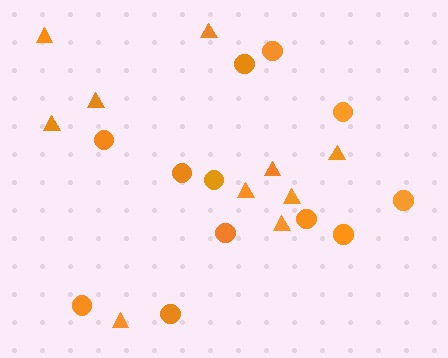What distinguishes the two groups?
There are 2 groups: one group of circles (12) and one group of triangles (10).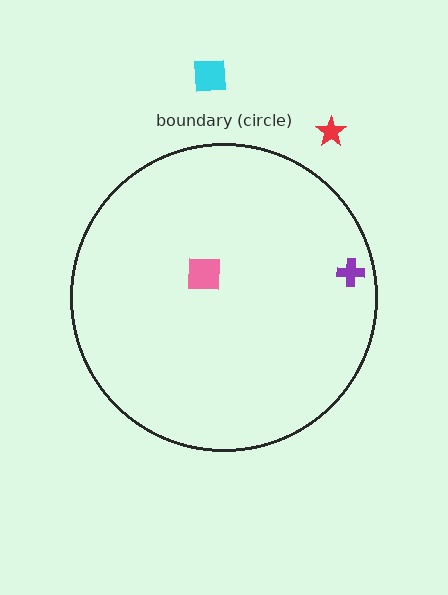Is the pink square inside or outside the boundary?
Inside.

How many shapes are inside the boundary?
2 inside, 2 outside.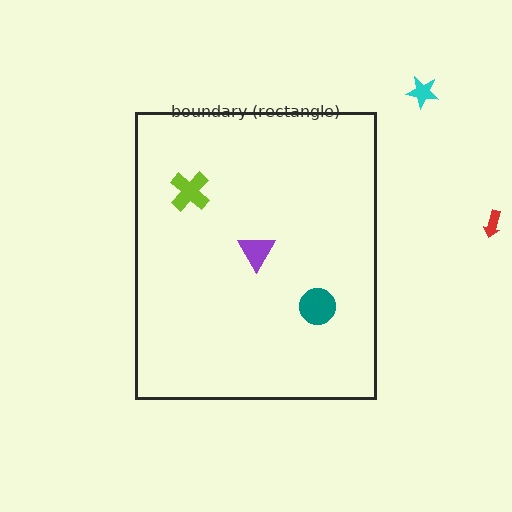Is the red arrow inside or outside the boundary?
Outside.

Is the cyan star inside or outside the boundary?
Outside.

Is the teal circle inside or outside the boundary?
Inside.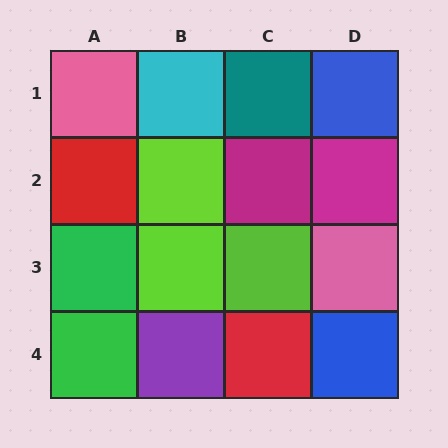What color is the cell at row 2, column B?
Lime.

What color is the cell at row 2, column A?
Red.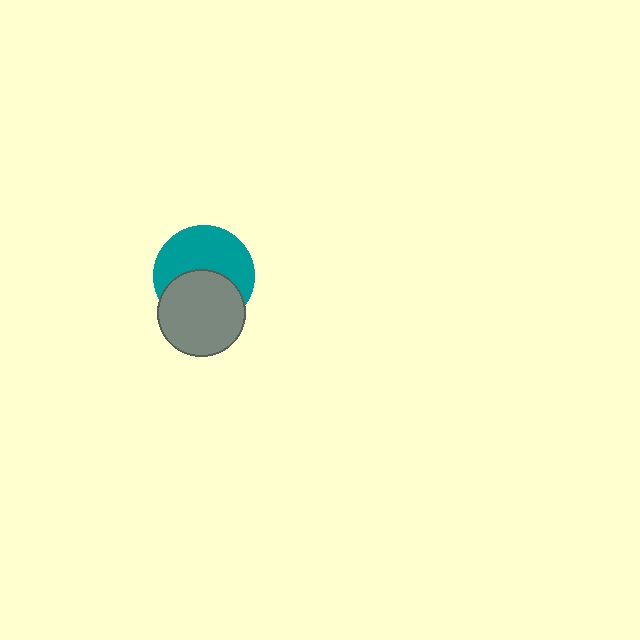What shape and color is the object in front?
The object in front is a gray circle.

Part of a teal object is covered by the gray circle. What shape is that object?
It is a circle.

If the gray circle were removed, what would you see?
You would see the complete teal circle.